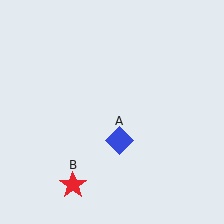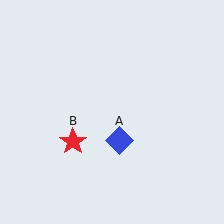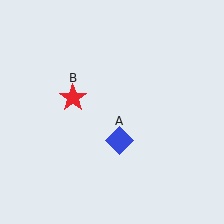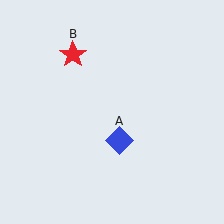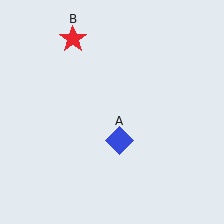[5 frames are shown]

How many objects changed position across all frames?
1 object changed position: red star (object B).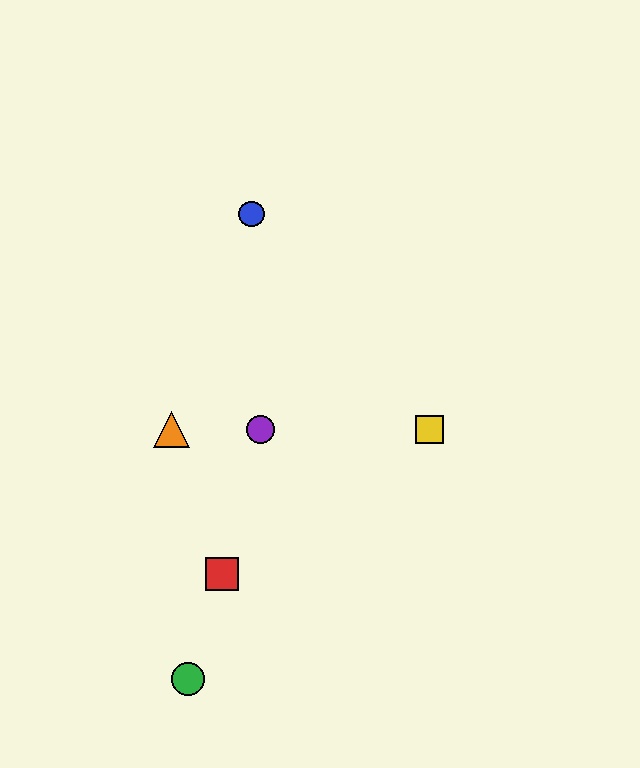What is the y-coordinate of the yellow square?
The yellow square is at y≈429.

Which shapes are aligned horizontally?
The yellow square, the purple circle, the orange triangle are aligned horizontally.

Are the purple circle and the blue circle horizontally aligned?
No, the purple circle is at y≈429 and the blue circle is at y≈214.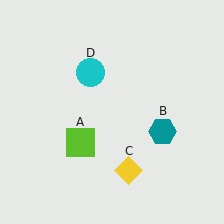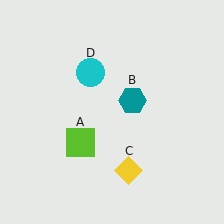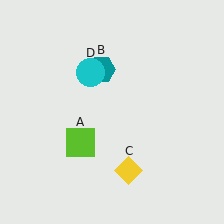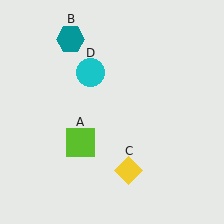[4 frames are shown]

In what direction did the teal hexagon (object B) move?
The teal hexagon (object B) moved up and to the left.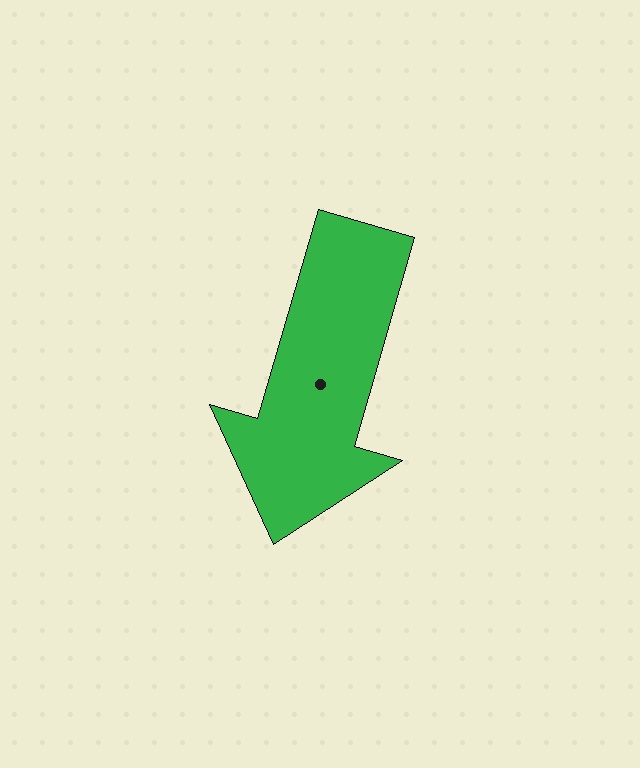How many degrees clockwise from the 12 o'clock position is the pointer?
Approximately 196 degrees.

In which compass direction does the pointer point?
South.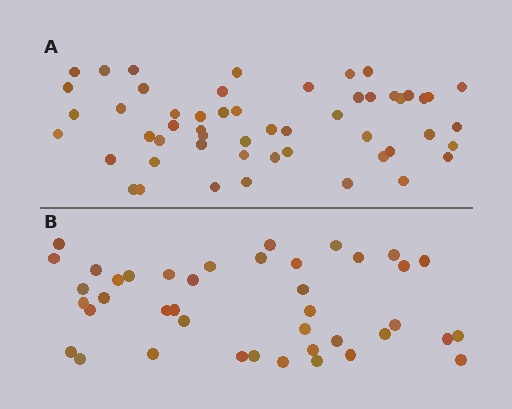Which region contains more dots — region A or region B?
Region A (the top region) has more dots.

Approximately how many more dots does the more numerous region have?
Region A has roughly 12 or so more dots than region B.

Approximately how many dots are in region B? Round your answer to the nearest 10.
About 40 dots. (The exact count is 41, which rounds to 40.)